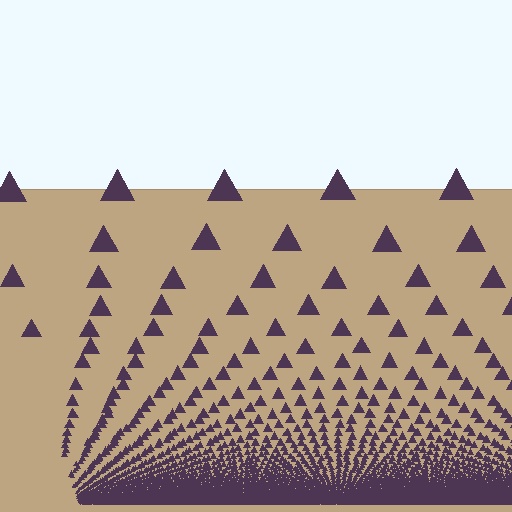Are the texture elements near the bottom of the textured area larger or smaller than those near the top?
Smaller. The gradient is inverted — elements near the bottom are smaller and denser.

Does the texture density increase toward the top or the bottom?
Density increases toward the bottom.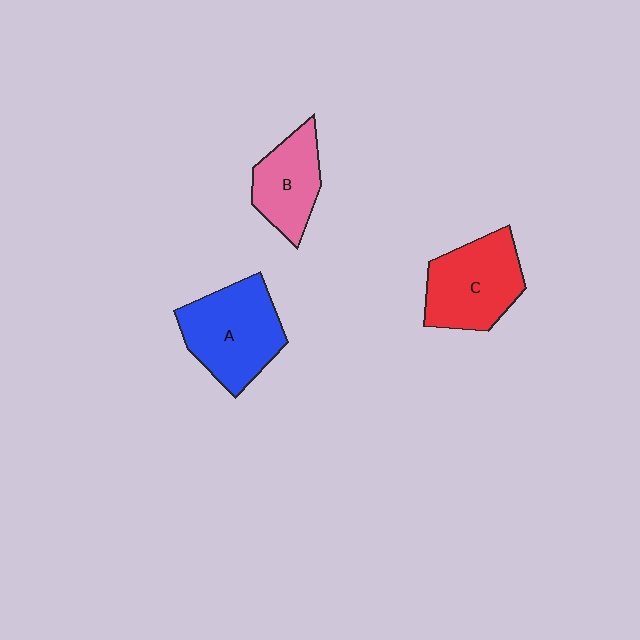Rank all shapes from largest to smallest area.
From largest to smallest: A (blue), C (red), B (pink).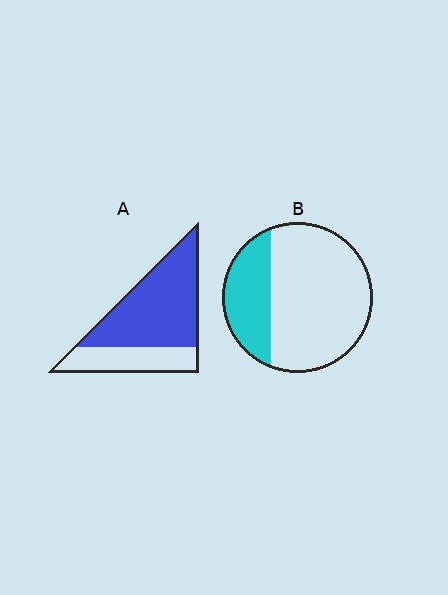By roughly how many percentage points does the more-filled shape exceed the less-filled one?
By roughly 40 percentage points (A over B).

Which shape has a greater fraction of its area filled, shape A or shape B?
Shape A.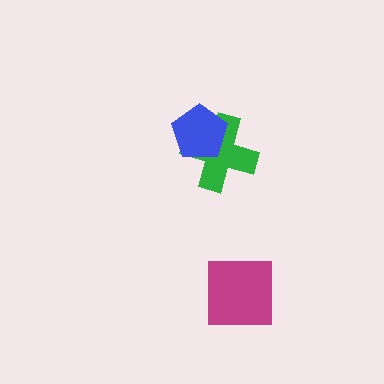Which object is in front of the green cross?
The blue pentagon is in front of the green cross.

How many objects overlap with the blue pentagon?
1 object overlaps with the blue pentagon.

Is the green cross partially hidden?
Yes, it is partially covered by another shape.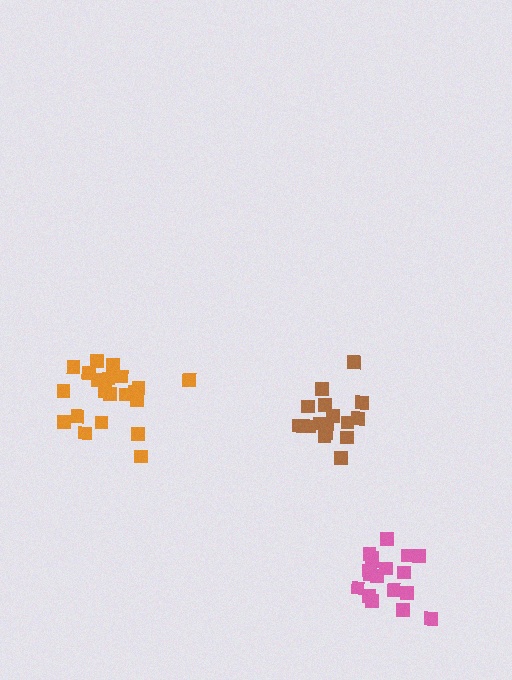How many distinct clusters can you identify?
There are 3 distinct clusters.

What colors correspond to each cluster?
The clusters are colored: pink, orange, brown.